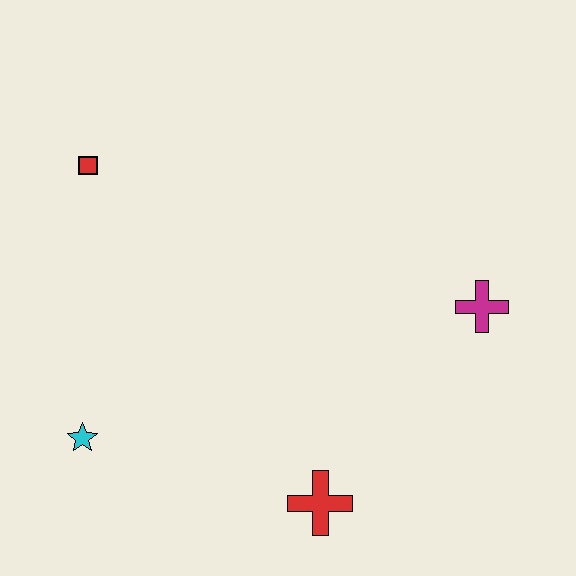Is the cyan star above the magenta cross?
No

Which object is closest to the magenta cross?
The red cross is closest to the magenta cross.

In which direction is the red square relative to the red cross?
The red square is above the red cross.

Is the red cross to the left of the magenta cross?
Yes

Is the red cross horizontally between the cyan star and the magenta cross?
Yes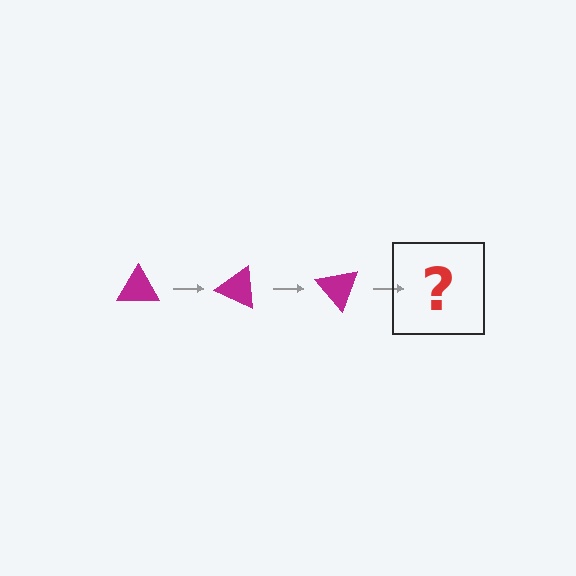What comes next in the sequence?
The next element should be a magenta triangle rotated 75 degrees.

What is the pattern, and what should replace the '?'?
The pattern is that the triangle rotates 25 degrees each step. The '?' should be a magenta triangle rotated 75 degrees.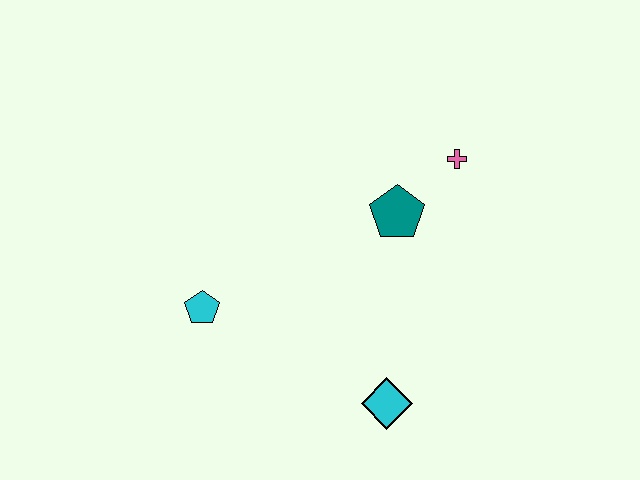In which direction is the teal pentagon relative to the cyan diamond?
The teal pentagon is above the cyan diamond.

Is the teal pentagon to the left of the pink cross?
Yes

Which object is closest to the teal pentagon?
The pink cross is closest to the teal pentagon.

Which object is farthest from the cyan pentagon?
The pink cross is farthest from the cyan pentagon.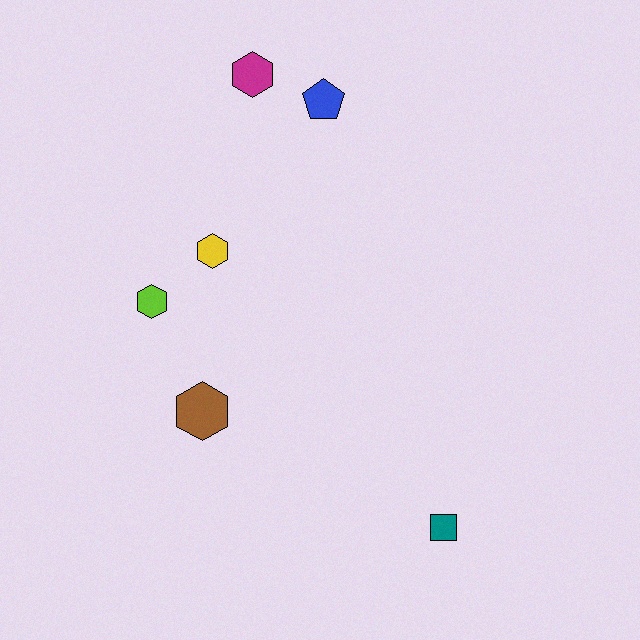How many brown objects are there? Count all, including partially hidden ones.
There is 1 brown object.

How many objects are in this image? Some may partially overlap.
There are 6 objects.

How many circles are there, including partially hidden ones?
There are no circles.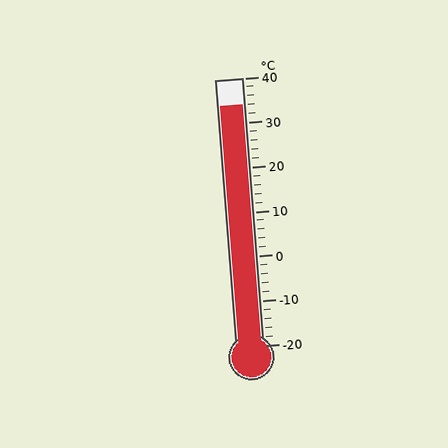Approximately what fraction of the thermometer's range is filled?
The thermometer is filled to approximately 90% of its range.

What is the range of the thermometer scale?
The thermometer scale ranges from -20°C to 40°C.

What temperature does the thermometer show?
The thermometer shows approximately 34°C.